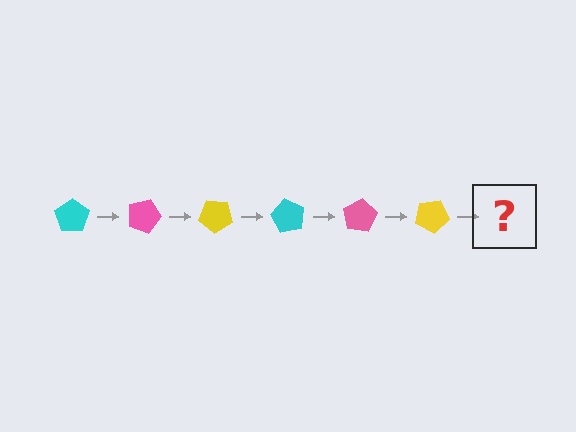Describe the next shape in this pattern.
It should be a cyan pentagon, rotated 120 degrees from the start.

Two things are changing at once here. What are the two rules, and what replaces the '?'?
The two rules are that it rotates 20 degrees each step and the color cycles through cyan, pink, and yellow. The '?' should be a cyan pentagon, rotated 120 degrees from the start.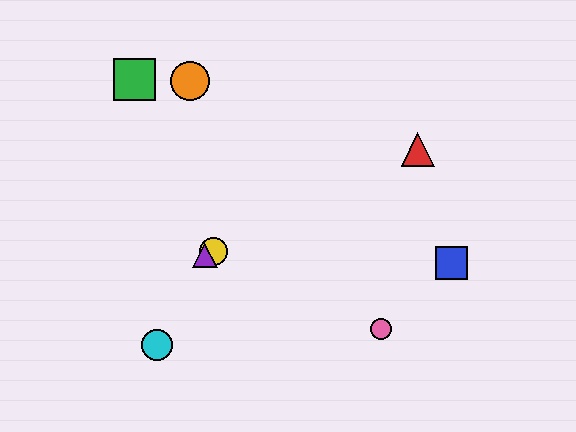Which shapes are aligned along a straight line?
The red triangle, the yellow circle, the purple triangle are aligned along a straight line.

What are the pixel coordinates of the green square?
The green square is at (134, 80).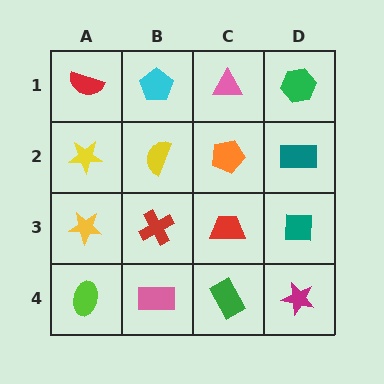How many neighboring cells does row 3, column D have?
3.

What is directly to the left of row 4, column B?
A lime ellipse.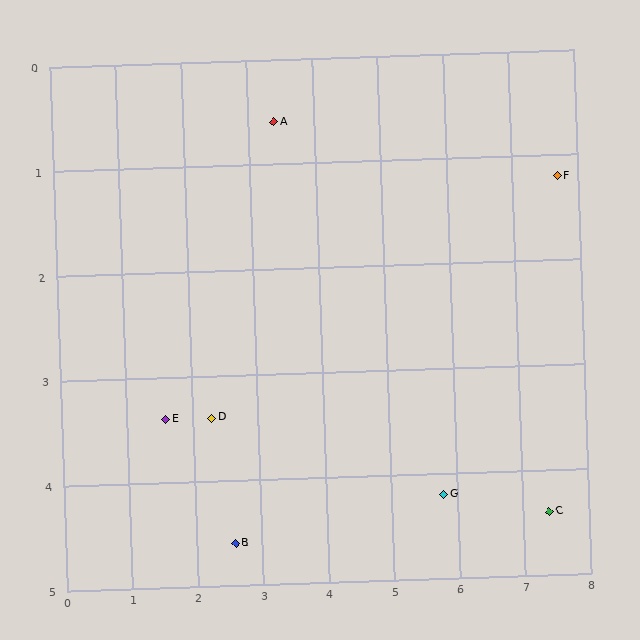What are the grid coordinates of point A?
Point A is at approximately (3.4, 0.6).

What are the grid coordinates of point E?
Point E is at approximately (1.6, 3.4).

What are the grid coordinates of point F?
Point F is at approximately (7.7, 1.2).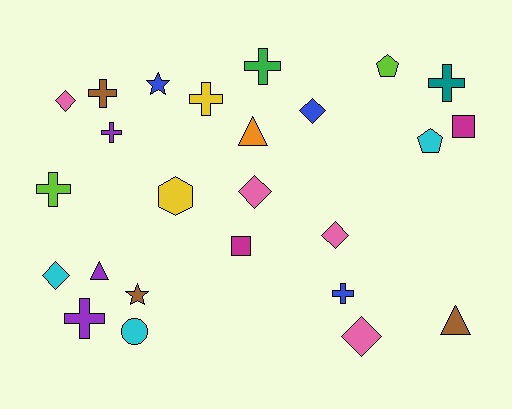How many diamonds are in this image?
There are 6 diamonds.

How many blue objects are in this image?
There are 3 blue objects.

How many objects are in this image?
There are 25 objects.